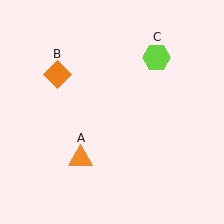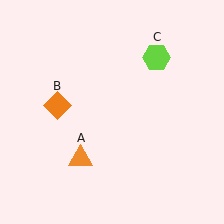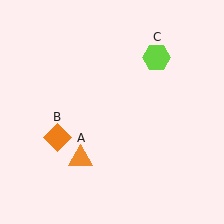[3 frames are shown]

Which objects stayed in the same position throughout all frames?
Orange triangle (object A) and lime hexagon (object C) remained stationary.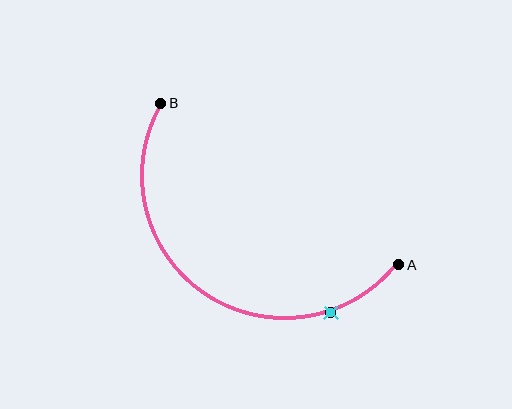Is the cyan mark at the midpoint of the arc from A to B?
No. The cyan mark lies on the arc but is closer to endpoint A. The arc midpoint would be at the point on the curve equidistant along the arc from both A and B.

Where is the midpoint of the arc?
The arc midpoint is the point on the curve farthest from the straight line joining A and B. It sits below and to the left of that line.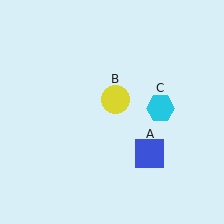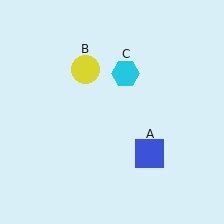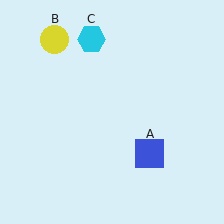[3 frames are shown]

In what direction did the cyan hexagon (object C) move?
The cyan hexagon (object C) moved up and to the left.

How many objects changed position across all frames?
2 objects changed position: yellow circle (object B), cyan hexagon (object C).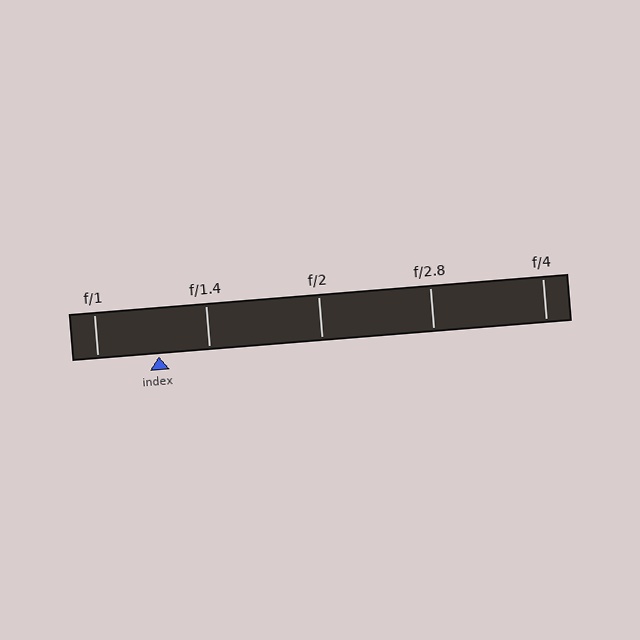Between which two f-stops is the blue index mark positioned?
The index mark is between f/1 and f/1.4.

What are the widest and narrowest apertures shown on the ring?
The widest aperture shown is f/1 and the narrowest is f/4.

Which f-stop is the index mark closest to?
The index mark is closest to f/1.4.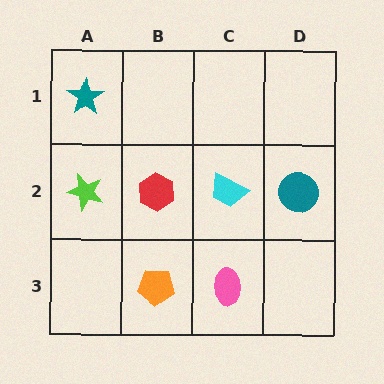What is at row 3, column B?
An orange pentagon.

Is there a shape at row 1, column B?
No, that cell is empty.